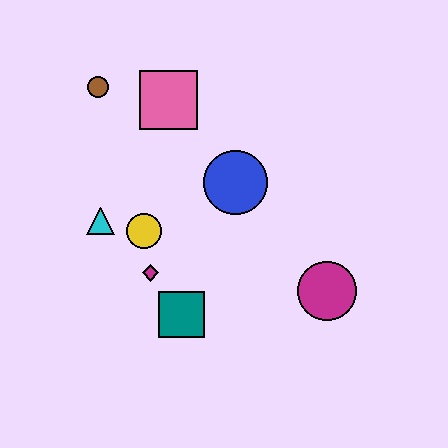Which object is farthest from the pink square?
The magenta circle is farthest from the pink square.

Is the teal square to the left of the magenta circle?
Yes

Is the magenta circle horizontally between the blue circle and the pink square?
No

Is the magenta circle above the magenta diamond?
No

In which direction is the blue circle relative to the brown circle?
The blue circle is to the right of the brown circle.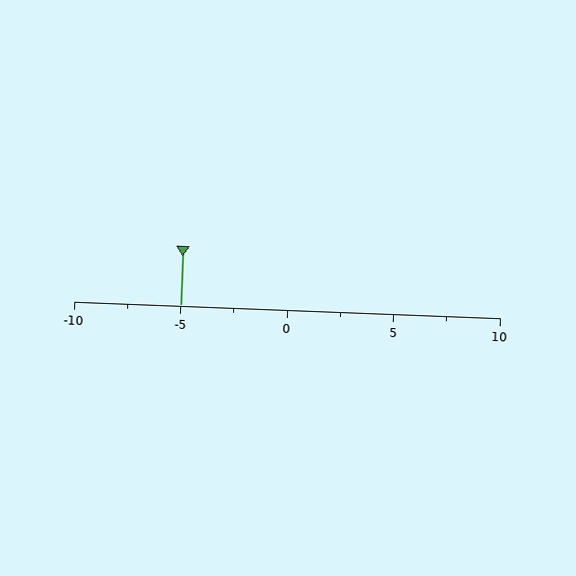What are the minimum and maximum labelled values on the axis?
The axis runs from -10 to 10.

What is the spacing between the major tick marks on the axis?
The major ticks are spaced 5 apart.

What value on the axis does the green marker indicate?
The marker indicates approximately -5.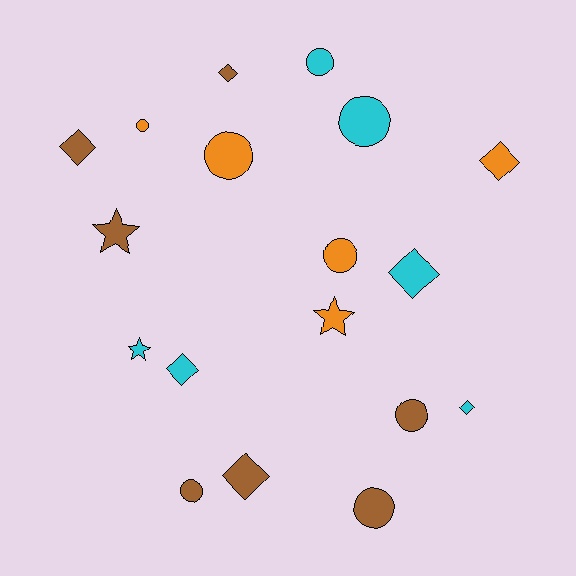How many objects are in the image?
There are 18 objects.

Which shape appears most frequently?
Circle, with 8 objects.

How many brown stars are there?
There is 1 brown star.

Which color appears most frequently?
Brown, with 7 objects.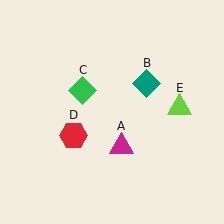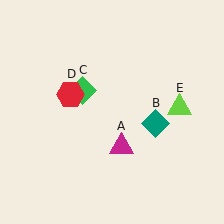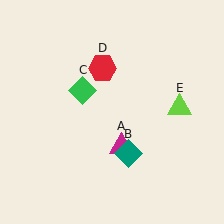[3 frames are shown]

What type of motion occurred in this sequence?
The teal diamond (object B), red hexagon (object D) rotated clockwise around the center of the scene.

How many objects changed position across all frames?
2 objects changed position: teal diamond (object B), red hexagon (object D).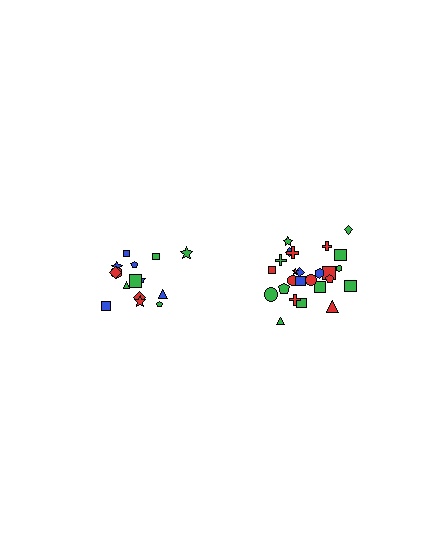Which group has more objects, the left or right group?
The right group.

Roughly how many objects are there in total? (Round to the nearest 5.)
Roughly 40 objects in total.